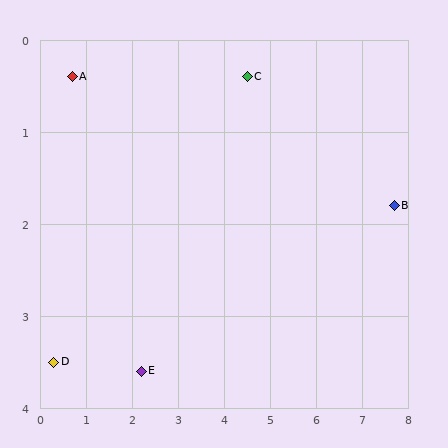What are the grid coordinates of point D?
Point D is at approximately (0.3, 3.5).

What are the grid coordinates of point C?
Point C is at approximately (4.5, 0.4).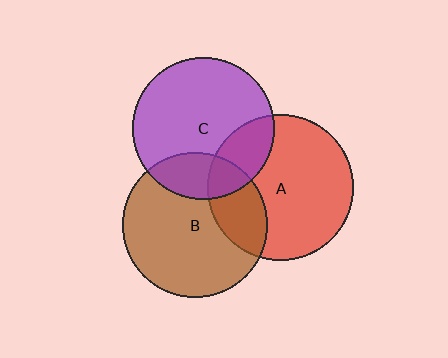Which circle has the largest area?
Circle A (red).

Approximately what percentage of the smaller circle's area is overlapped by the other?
Approximately 20%.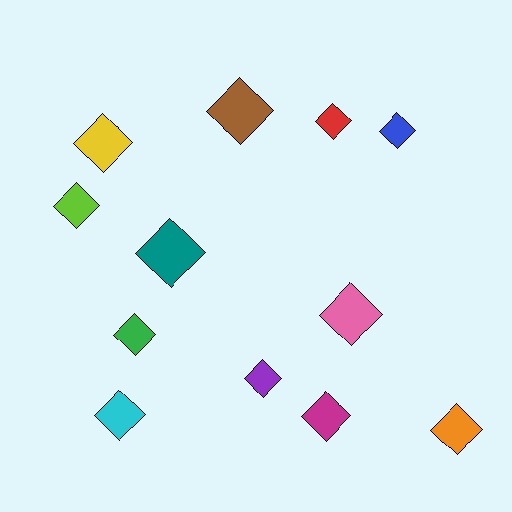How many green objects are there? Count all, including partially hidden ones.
There is 1 green object.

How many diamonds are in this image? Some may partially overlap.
There are 12 diamonds.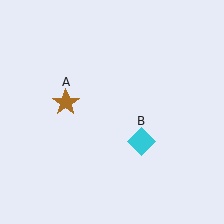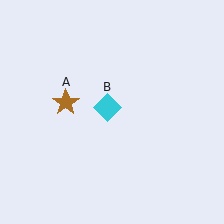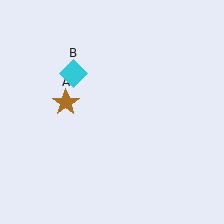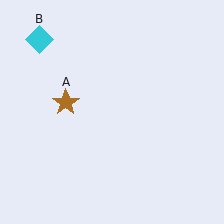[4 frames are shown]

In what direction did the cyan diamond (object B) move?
The cyan diamond (object B) moved up and to the left.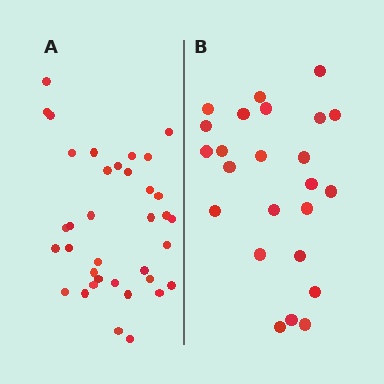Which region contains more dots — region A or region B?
Region A (the left region) has more dots.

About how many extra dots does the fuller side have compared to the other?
Region A has roughly 12 or so more dots than region B.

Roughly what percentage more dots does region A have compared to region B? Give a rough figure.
About 50% more.